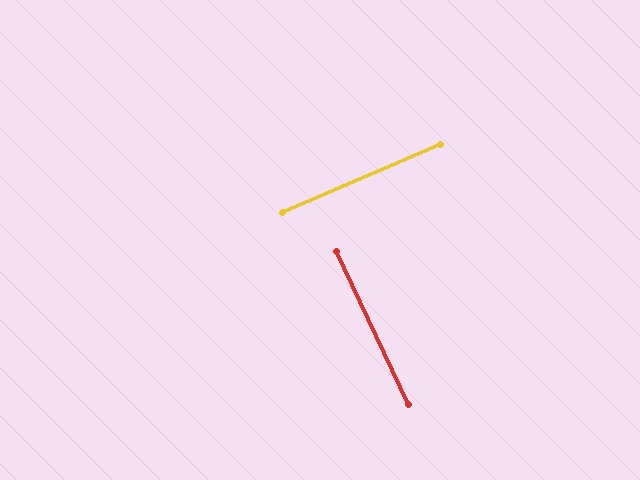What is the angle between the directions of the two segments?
Approximately 88 degrees.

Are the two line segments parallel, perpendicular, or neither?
Perpendicular — they meet at approximately 88°.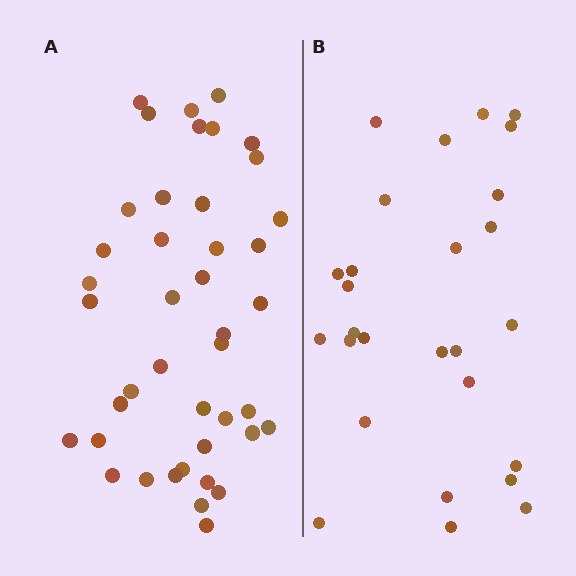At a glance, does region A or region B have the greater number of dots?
Region A (the left region) has more dots.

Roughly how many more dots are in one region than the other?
Region A has approximately 15 more dots than region B.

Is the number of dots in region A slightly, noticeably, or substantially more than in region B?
Region A has substantially more. The ratio is roughly 1.6 to 1.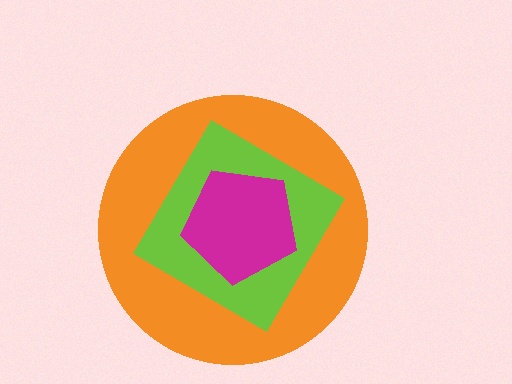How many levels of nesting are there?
3.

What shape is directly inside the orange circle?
The lime diamond.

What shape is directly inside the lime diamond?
The magenta pentagon.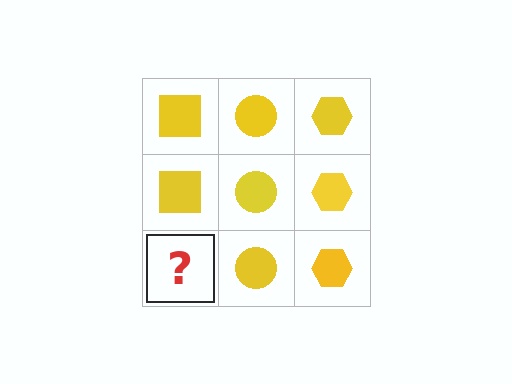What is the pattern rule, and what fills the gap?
The rule is that each column has a consistent shape. The gap should be filled with a yellow square.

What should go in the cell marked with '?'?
The missing cell should contain a yellow square.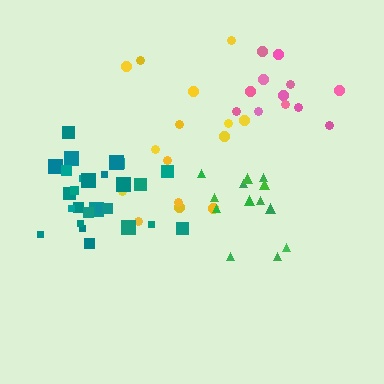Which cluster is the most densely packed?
Teal.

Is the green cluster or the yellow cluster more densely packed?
Green.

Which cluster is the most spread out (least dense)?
Yellow.